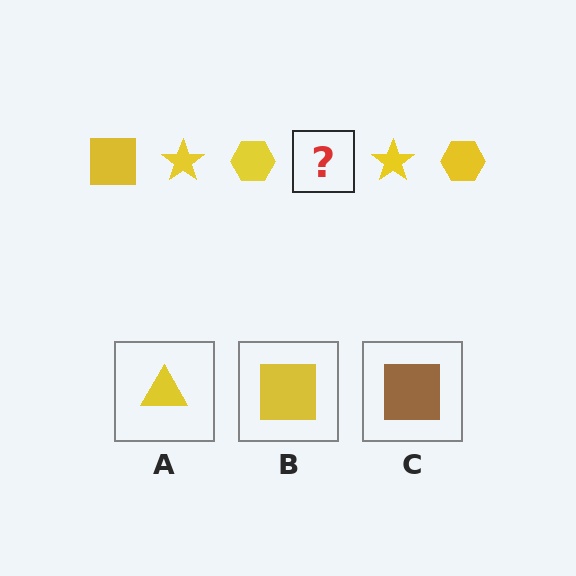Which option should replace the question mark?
Option B.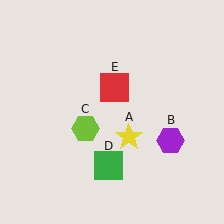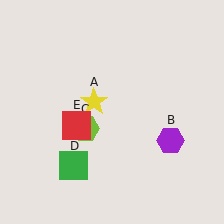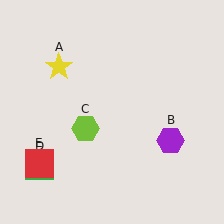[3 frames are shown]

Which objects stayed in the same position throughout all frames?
Purple hexagon (object B) and lime hexagon (object C) remained stationary.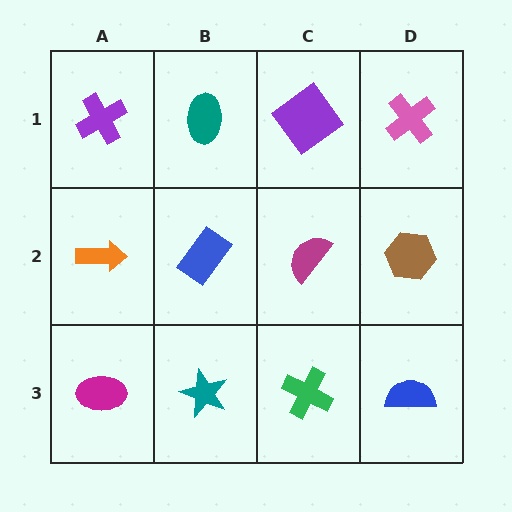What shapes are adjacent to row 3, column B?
A blue rectangle (row 2, column B), a magenta ellipse (row 3, column A), a green cross (row 3, column C).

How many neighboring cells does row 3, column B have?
3.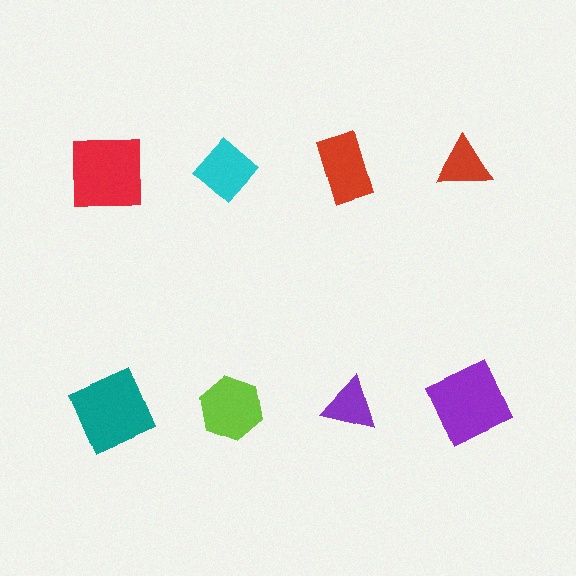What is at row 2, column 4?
A purple square.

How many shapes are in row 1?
4 shapes.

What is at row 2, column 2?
A lime hexagon.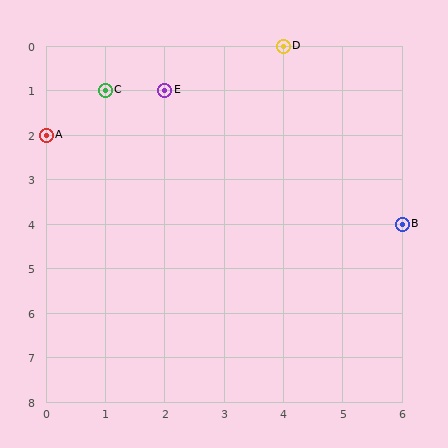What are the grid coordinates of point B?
Point B is at grid coordinates (6, 4).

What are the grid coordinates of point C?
Point C is at grid coordinates (1, 1).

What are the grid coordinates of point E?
Point E is at grid coordinates (2, 1).